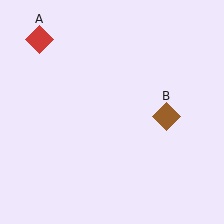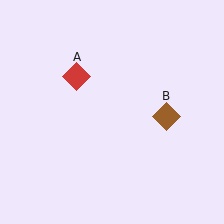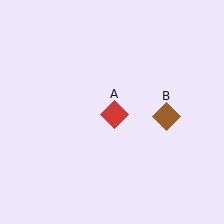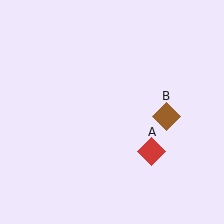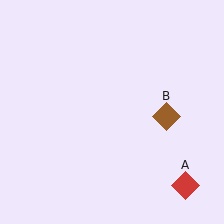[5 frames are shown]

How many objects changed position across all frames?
1 object changed position: red diamond (object A).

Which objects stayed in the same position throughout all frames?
Brown diamond (object B) remained stationary.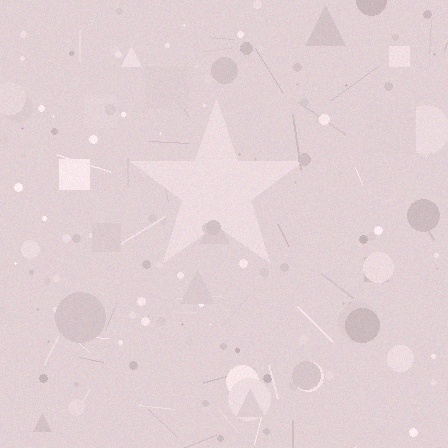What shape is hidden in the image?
A star is hidden in the image.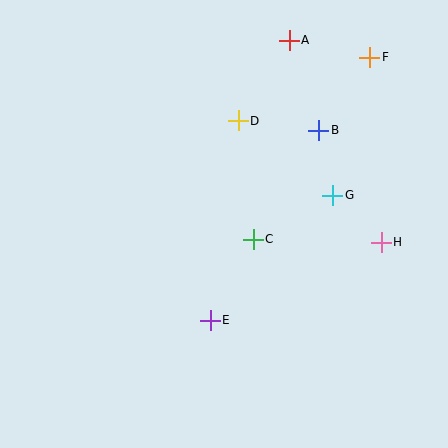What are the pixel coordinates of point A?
Point A is at (289, 40).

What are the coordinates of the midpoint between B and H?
The midpoint between B and H is at (350, 186).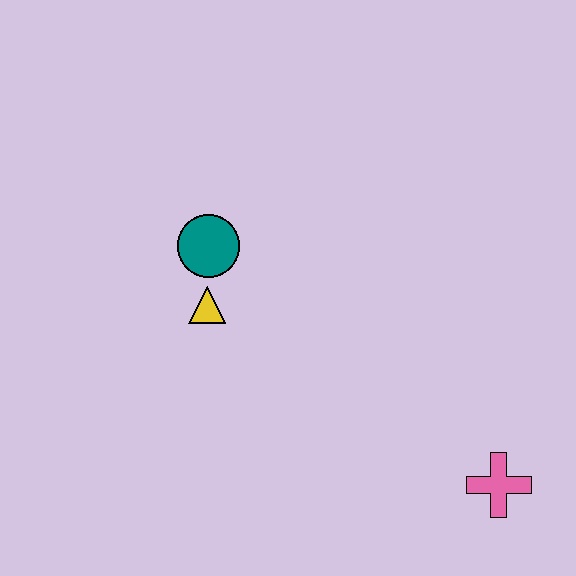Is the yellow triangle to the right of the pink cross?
No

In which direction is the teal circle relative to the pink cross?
The teal circle is to the left of the pink cross.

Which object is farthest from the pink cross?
The teal circle is farthest from the pink cross.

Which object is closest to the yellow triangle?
The teal circle is closest to the yellow triangle.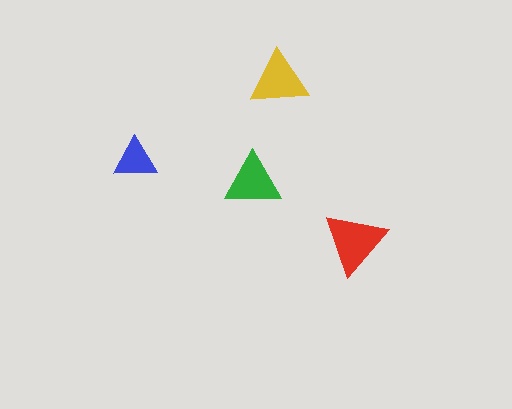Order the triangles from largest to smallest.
the red one, the yellow one, the green one, the blue one.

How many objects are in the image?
There are 4 objects in the image.